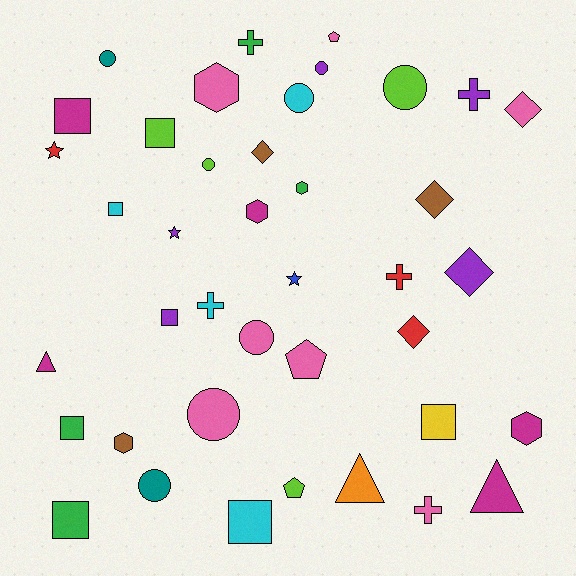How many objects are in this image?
There are 40 objects.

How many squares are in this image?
There are 8 squares.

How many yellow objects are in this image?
There is 1 yellow object.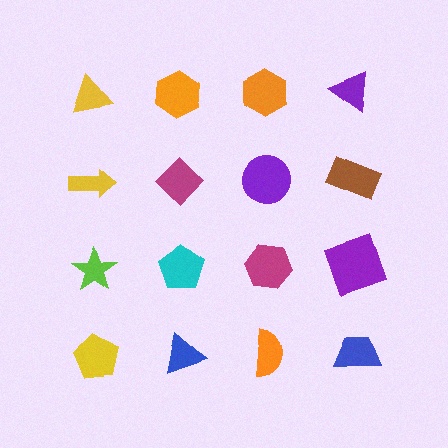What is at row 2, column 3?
A purple circle.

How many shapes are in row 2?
4 shapes.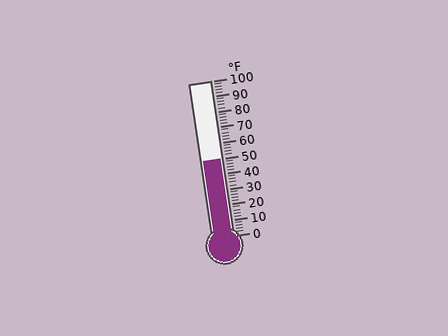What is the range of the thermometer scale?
The thermometer scale ranges from 0°F to 100°F.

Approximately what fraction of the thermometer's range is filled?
The thermometer is filled to approximately 50% of its range.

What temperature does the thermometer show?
The thermometer shows approximately 50°F.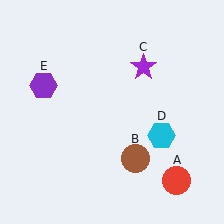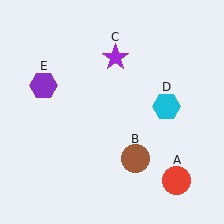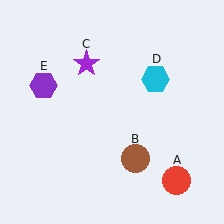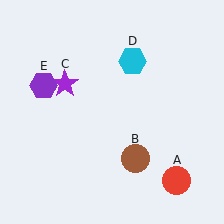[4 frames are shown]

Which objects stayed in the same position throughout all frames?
Red circle (object A) and brown circle (object B) and purple hexagon (object E) remained stationary.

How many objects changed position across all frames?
2 objects changed position: purple star (object C), cyan hexagon (object D).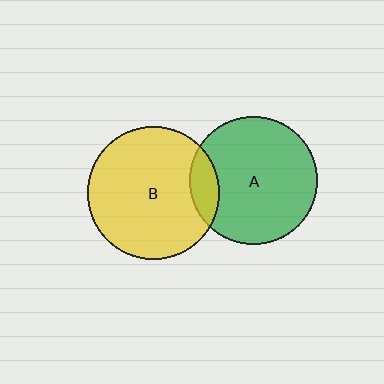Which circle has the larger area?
Circle B (yellow).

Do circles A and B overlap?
Yes.